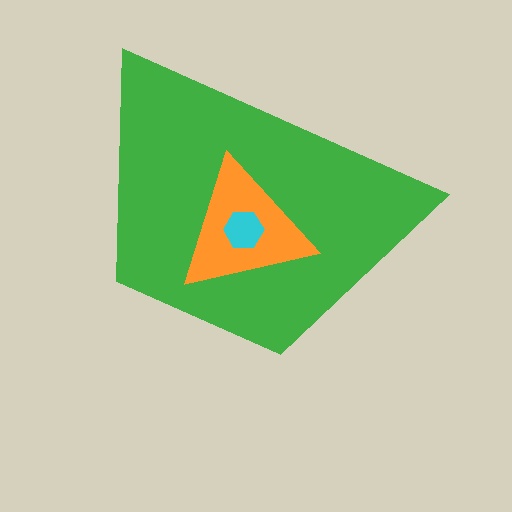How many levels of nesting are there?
3.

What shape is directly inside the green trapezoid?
The orange triangle.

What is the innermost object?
The cyan hexagon.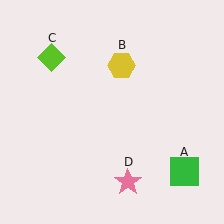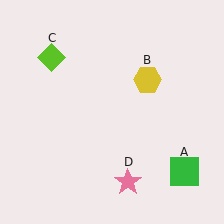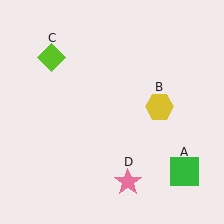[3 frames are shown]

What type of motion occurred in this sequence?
The yellow hexagon (object B) rotated clockwise around the center of the scene.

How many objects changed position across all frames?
1 object changed position: yellow hexagon (object B).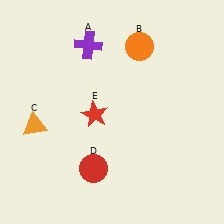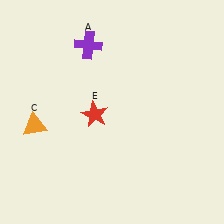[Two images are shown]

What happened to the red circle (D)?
The red circle (D) was removed in Image 2. It was in the bottom-left area of Image 1.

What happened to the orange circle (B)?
The orange circle (B) was removed in Image 2. It was in the top-right area of Image 1.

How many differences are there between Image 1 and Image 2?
There are 2 differences between the two images.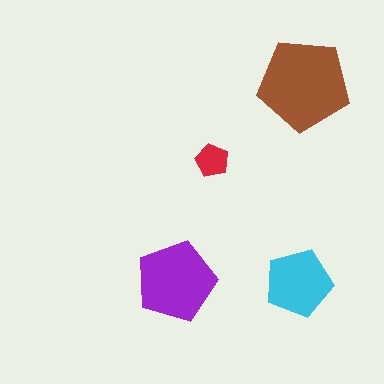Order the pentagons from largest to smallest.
the brown one, the purple one, the cyan one, the red one.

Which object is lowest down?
The cyan pentagon is bottommost.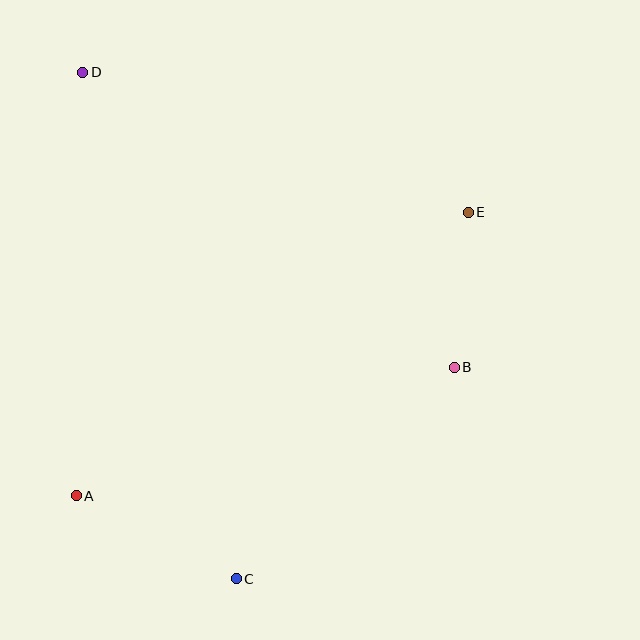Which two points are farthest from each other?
Points C and D are farthest from each other.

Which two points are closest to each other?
Points B and E are closest to each other.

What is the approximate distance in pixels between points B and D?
The distance between B and D is approximately 474 pixels.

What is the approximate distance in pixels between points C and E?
The distance between C and E is approximately 434 pixels.